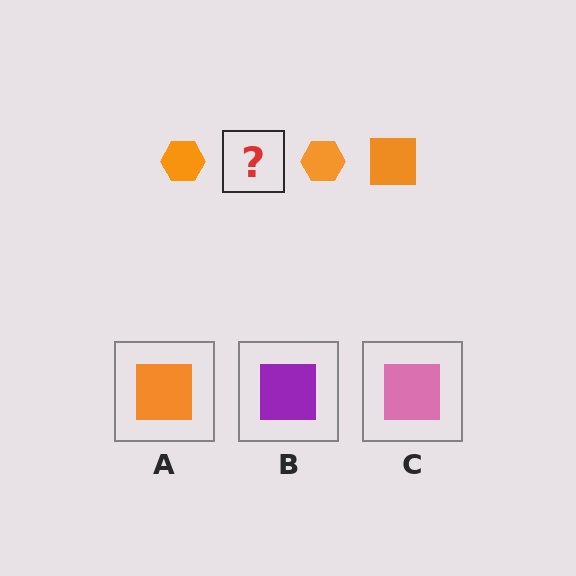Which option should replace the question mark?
Option A.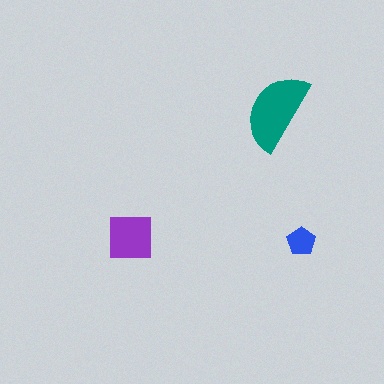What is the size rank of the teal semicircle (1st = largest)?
1st.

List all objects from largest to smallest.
The teal semicircle, the purple square, the blue pentagon.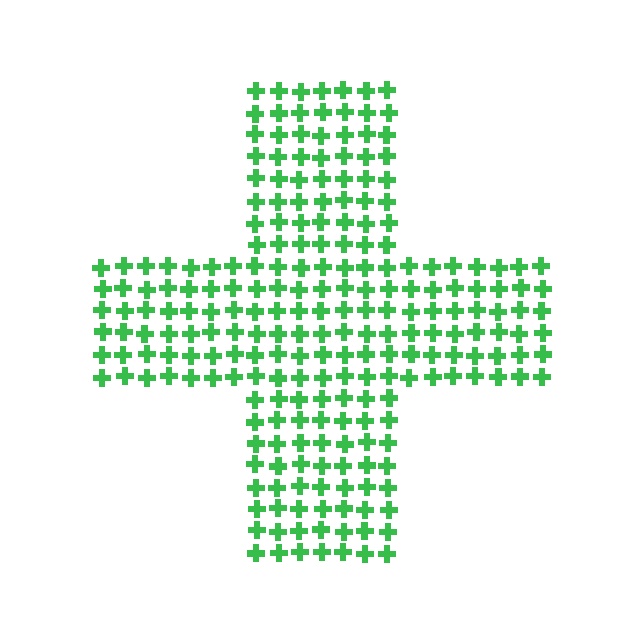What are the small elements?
The small elements are crosses.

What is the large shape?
The large shape is a cross.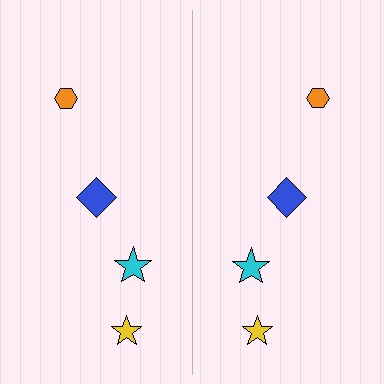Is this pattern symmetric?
Yes, this pattern has bilateral (reflection) symmetry.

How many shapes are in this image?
There are 8 shapes in this image.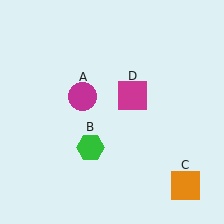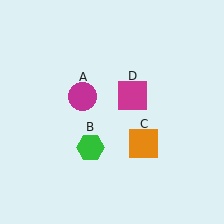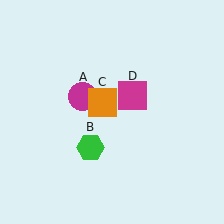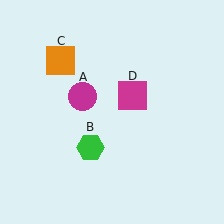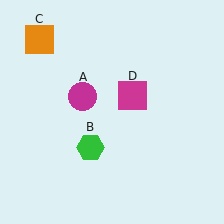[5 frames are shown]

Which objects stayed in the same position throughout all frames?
Magenta circle (object A) and green hexagon (object B) and magenta square (object D) remained stationary.